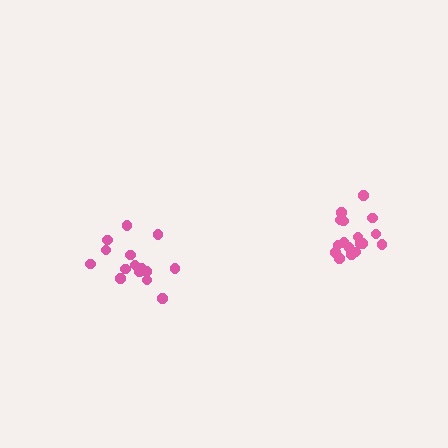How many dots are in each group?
Group 1: 17 dots, Group 2: 15 dots (32 total).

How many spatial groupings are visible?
There are 2 spatial groupings.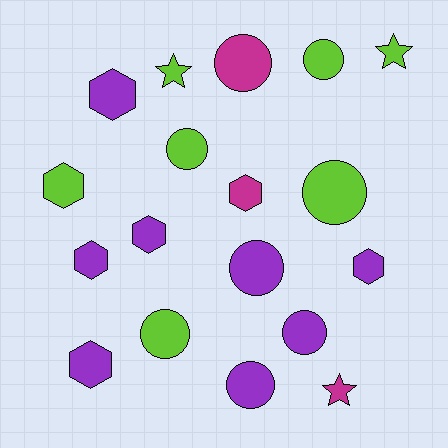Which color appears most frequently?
Purple, with 8 objects.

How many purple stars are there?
There are no purple stars.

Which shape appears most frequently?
Circle, with 8 objects.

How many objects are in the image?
There are 18 objects.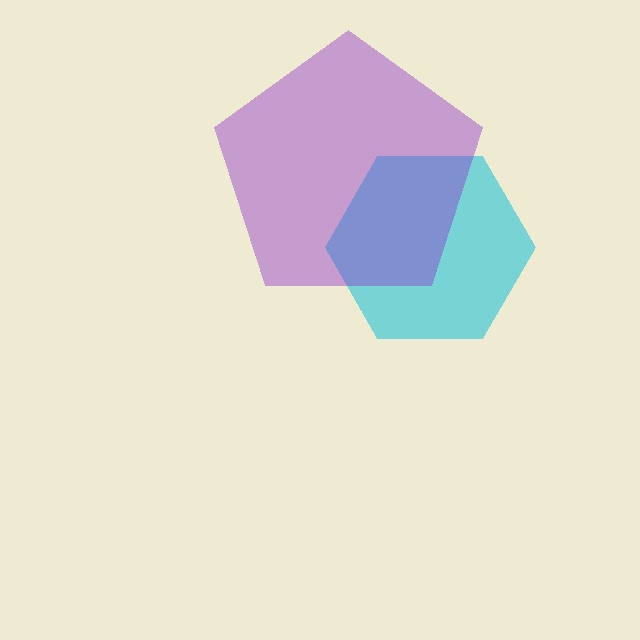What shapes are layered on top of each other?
The layered shapes are: a cyan hexagon, a purple pentagon.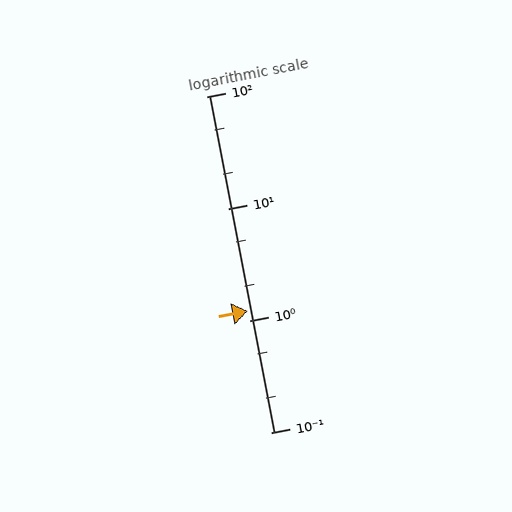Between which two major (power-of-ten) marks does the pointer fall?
The pointer is between 1 and 10.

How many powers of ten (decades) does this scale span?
The scale spans 3 decades, from 0.1 to 100.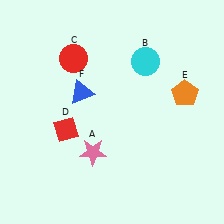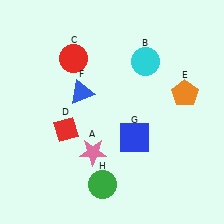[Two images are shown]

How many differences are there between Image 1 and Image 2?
There are 2 differences between the two images.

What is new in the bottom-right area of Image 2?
A blue square (G) was added in the bottom-right area of Image 2.